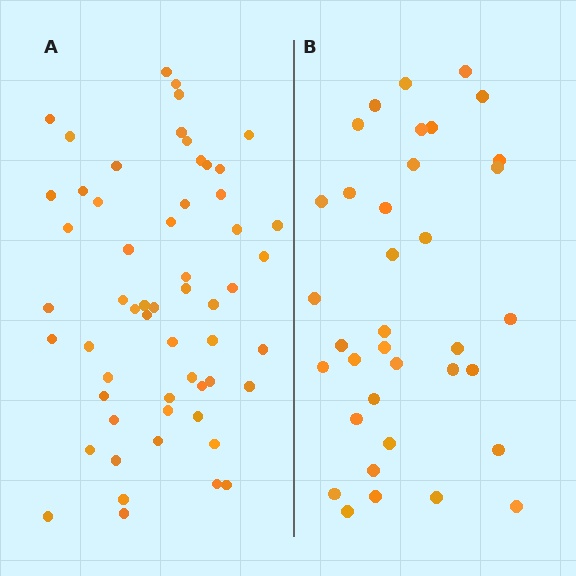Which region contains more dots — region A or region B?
Region A (the left region) has more dots.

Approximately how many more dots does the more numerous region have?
Region A has approximately 20 more dots than region B.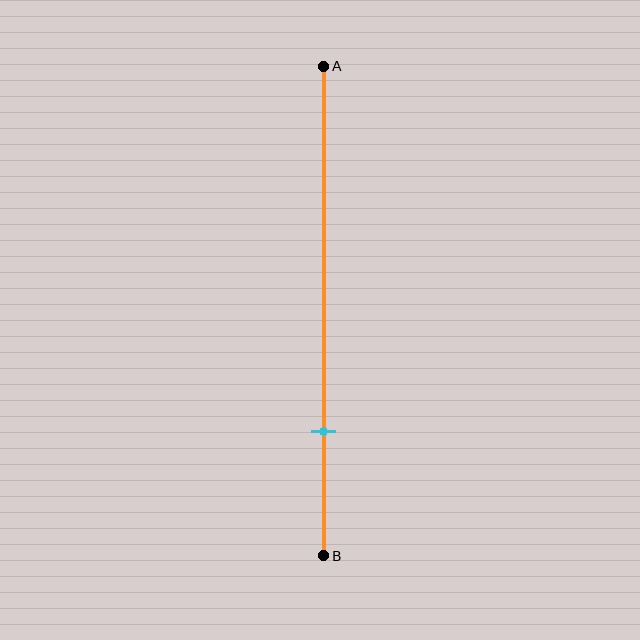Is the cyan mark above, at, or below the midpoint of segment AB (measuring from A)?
The cyan mark is below the midpoint of segment AB.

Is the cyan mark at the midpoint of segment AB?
No, the mark is at about 75% from A, not at the 50% midpoint.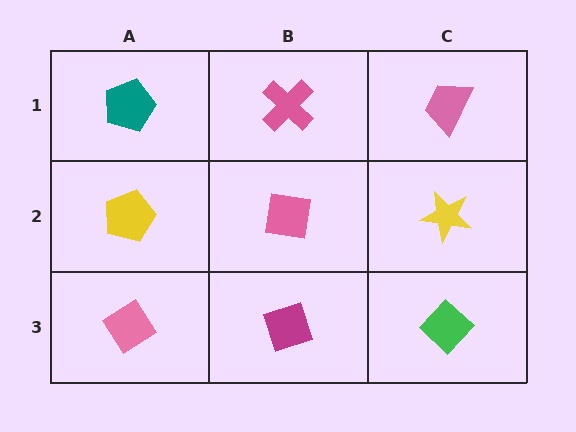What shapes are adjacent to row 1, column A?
A yellow pentagon (row 2, column A), a pink cross (row 1, column B).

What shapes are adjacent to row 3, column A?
A yellow pentagon (row 2, column A), a magenta diamond (row 3, column B).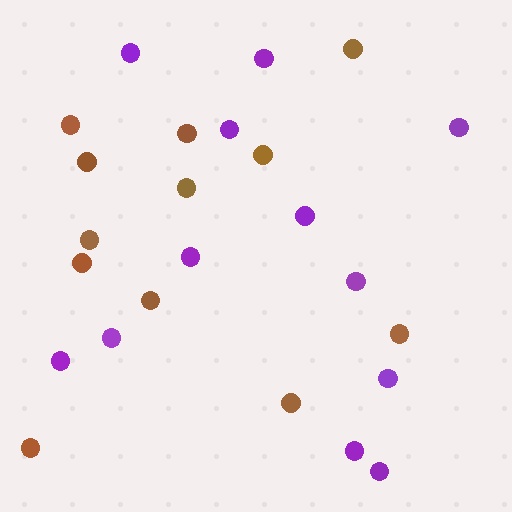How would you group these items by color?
There are 2 groups: one group of purple circles (12) and one group of brown circles (12).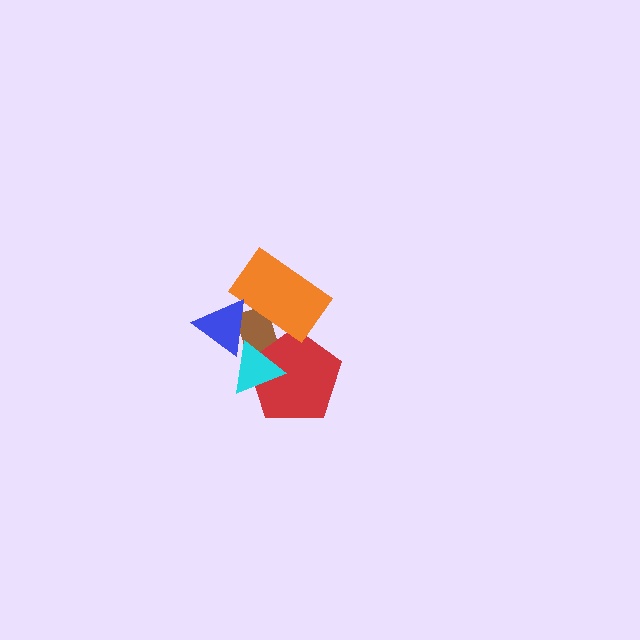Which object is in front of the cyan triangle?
The blue triangle is in front of the cyan triangle.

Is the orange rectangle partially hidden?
Yes, it is partially covered by another shape.